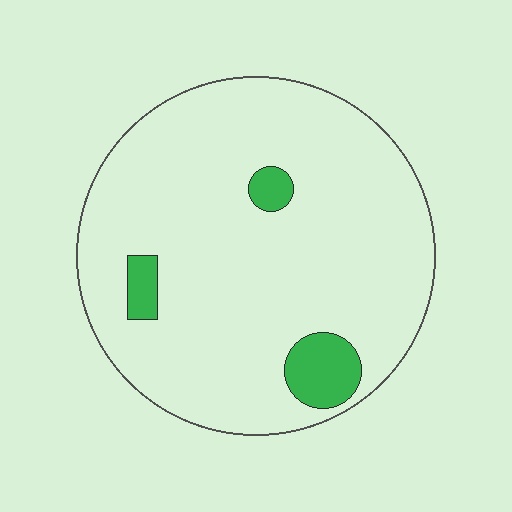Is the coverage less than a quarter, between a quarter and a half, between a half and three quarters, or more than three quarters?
Less than a quarter.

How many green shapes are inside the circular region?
3.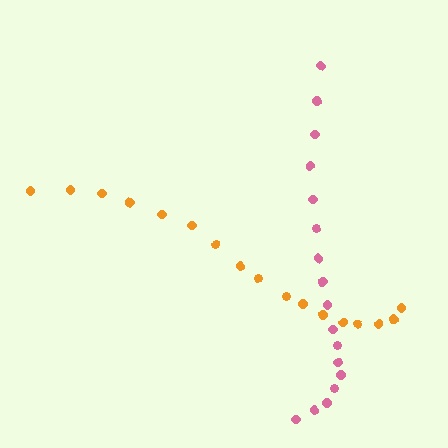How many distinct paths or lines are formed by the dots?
There are 2 distinct paths.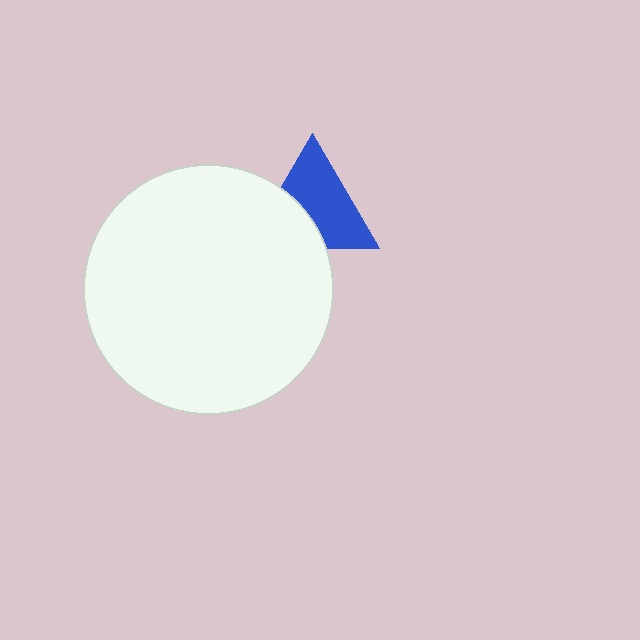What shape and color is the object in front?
The object in front is a white circle.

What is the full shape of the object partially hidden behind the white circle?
The partially hidden object is a blue triangle.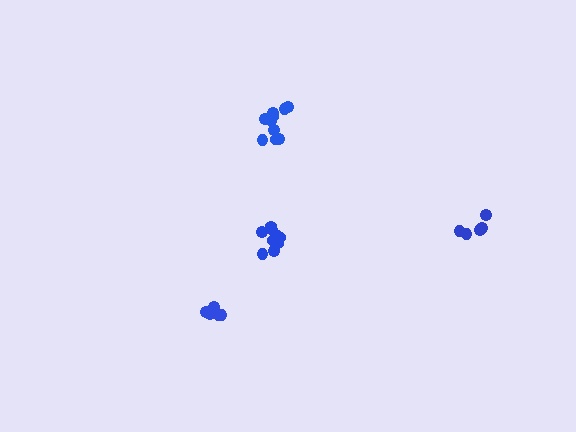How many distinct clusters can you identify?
There are 4 distinct clusters.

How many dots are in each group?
Group 1: 10 dots, Group 2: 5 dots, Group 3: 5 dots, Group 4: 9 dots (29 total).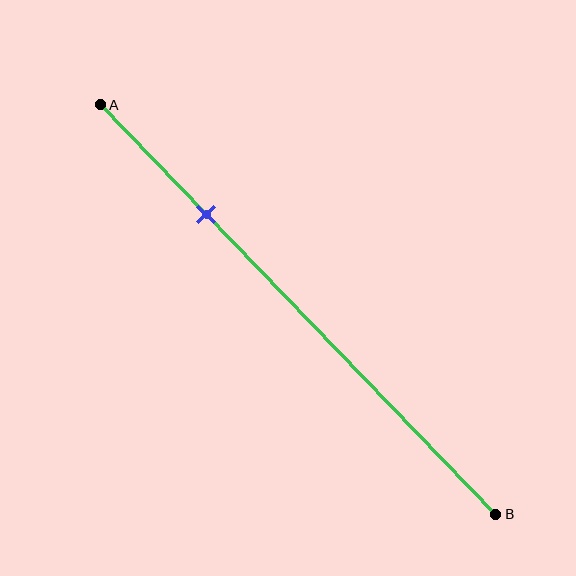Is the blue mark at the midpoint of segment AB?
No, the mark is at about 25% from A, not at the 50% midpoint.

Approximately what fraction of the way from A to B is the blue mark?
The blue mark is approximately 25% of the way from A to B.